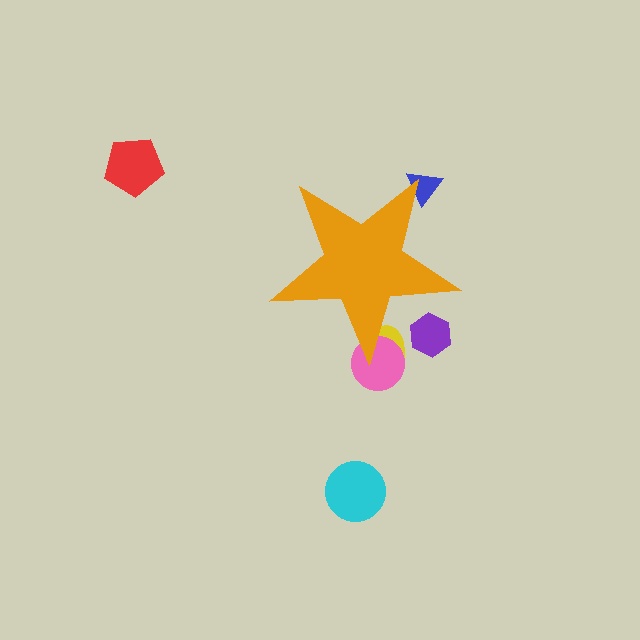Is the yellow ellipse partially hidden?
Yes, the yellow ellipse is partially hidden behind the orange star.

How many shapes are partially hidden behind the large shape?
4 shapes are partially hidden.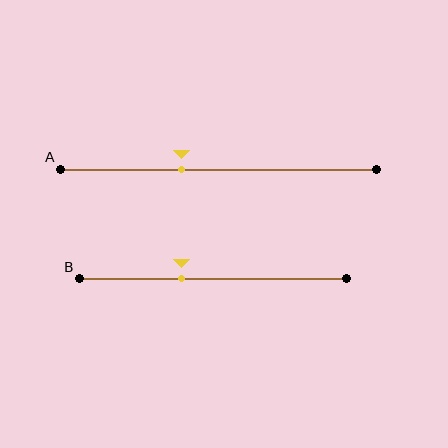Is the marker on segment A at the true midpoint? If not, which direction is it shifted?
No, the marker on segment A is shifted to the left by about 12% of the segment length.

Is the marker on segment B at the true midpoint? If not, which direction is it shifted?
No, the marker on segment B is shifted to the left by about 12% of the segment length.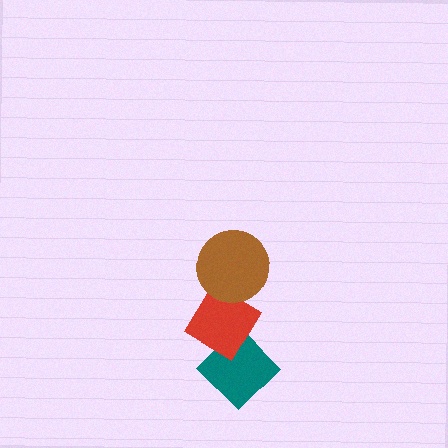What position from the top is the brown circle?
The brown circle is 1st from the top.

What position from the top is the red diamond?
The red diamond is 2nd from the top.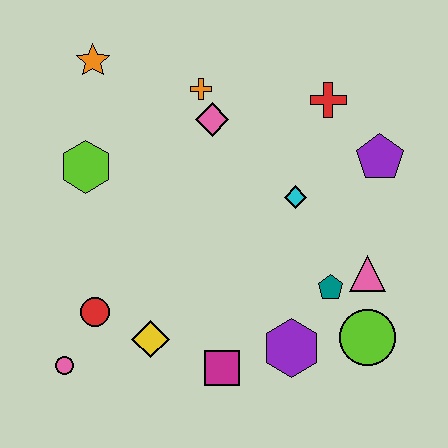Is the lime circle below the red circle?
Yes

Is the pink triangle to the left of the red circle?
No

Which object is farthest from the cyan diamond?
The pink circle is farthest from the cyan diamond.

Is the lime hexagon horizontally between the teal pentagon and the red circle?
No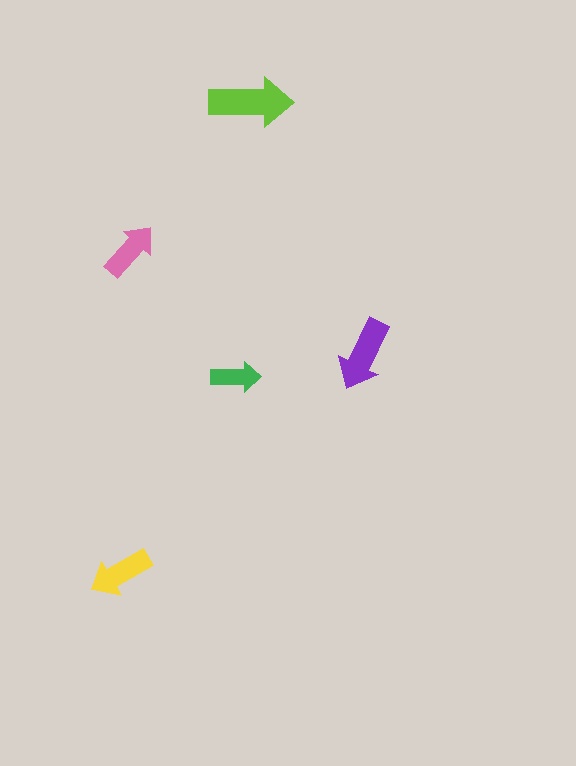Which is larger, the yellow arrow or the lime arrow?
The lime one.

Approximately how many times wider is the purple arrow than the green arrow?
About 1.5 times wider.